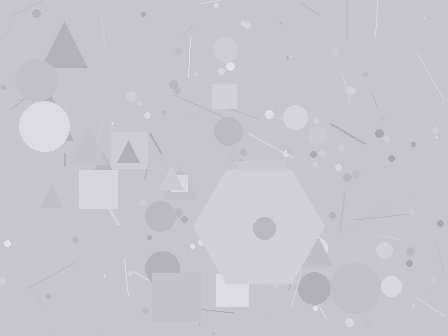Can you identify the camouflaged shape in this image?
The camouflaged shape is a hexagon.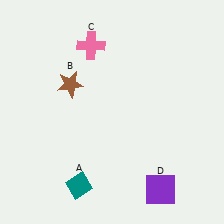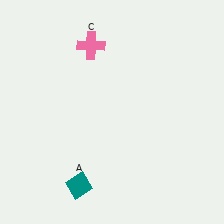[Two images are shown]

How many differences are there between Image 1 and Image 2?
There are 2 differences between the two images.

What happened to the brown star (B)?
The brown star (B) was removed in Image 2. It was in the top-left area of Image 1.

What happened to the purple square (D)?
The purple square (D) was removed in Image 2. It was in the bottom-right area of Image 1.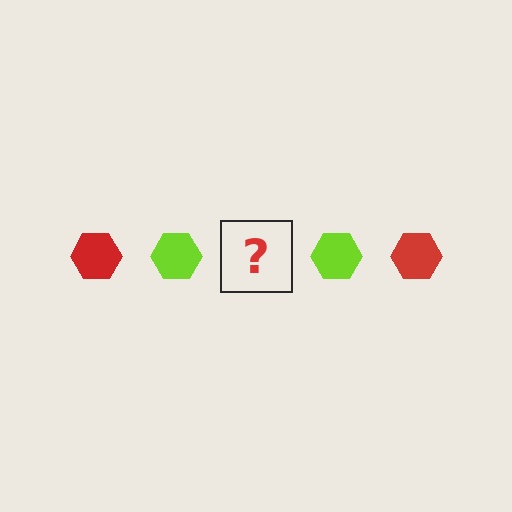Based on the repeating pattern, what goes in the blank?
The blank should be a red hexagon.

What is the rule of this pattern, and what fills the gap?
The rule is that the pattern cycles through red, lime hexagons. The gap should be filled with a red hexagon.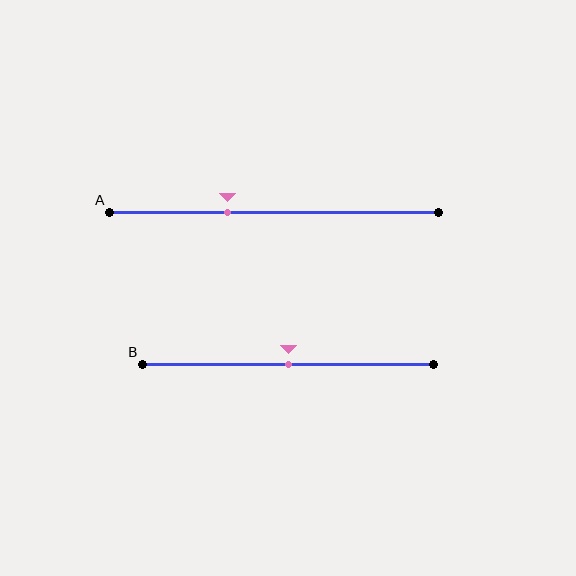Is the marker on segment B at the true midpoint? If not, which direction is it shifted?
Yes, the marker on segment B is at the true midpoint.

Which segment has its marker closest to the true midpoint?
Segment B has its marker closest to the true midpoint.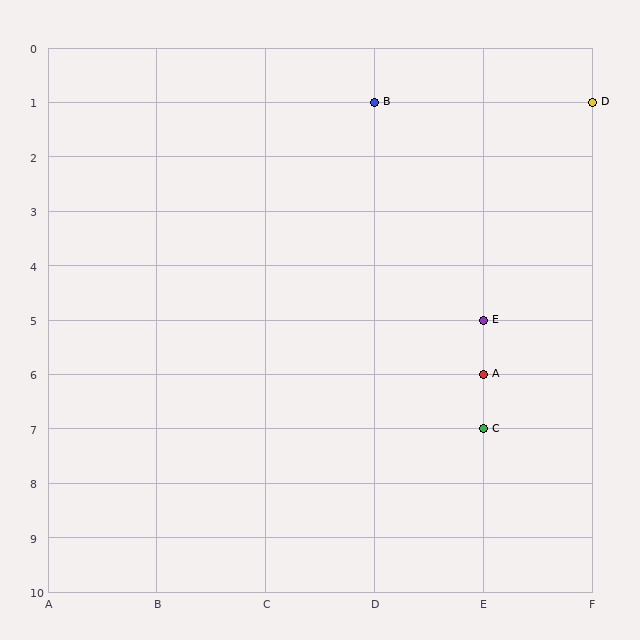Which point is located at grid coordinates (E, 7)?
Point C is at (E, 7).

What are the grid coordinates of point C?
Point C is at grid coordinates (E, 7).